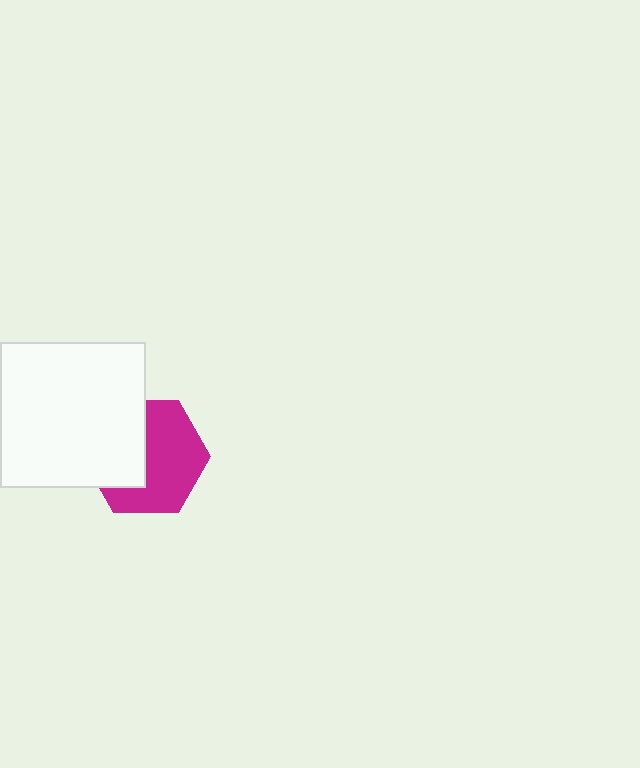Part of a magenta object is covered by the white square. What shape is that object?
It is a hexagon.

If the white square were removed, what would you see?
You would see the complete magenta hexagon.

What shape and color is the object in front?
The object in front is a white square.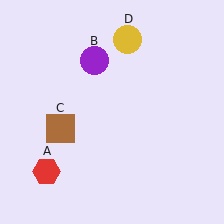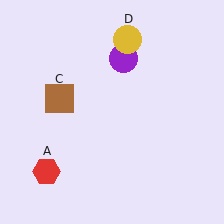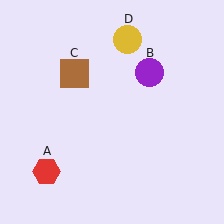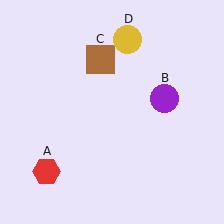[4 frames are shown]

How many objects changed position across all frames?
2 objects changed position: purple circle (object B), brown square (object C).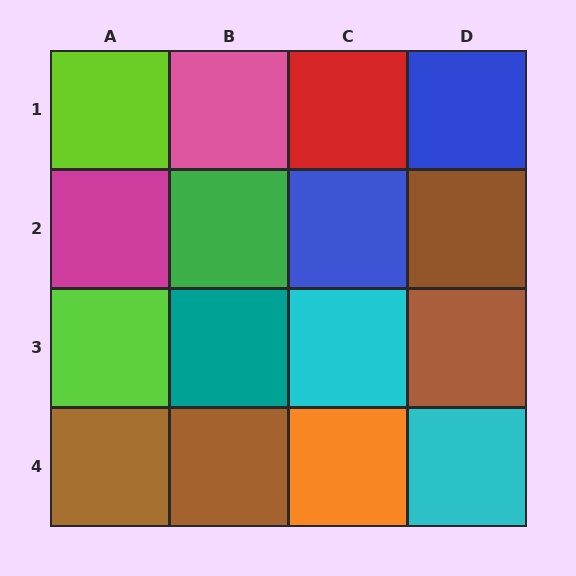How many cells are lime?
2 cells are lime.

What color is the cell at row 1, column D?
Blue.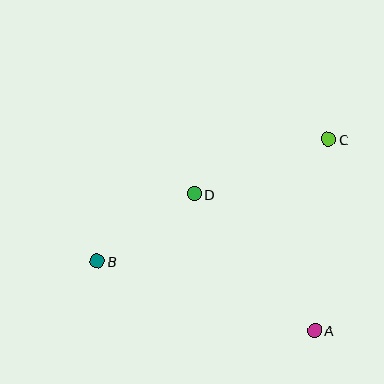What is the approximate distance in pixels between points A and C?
The distance between A and C is approximately 191 pixels.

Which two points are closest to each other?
Points B and D are closest to each other.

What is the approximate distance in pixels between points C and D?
The distance between C and D is approximately 145 pixels.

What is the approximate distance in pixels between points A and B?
The distance between A and B is approximately 228 pixels.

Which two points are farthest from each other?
Points B and C are farthest from each other.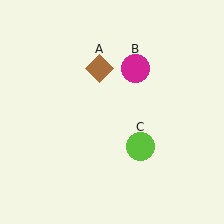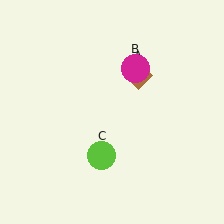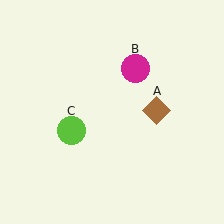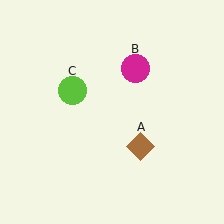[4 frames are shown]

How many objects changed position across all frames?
2 objects changed position: brown diamond (object A), lime circle (object C).